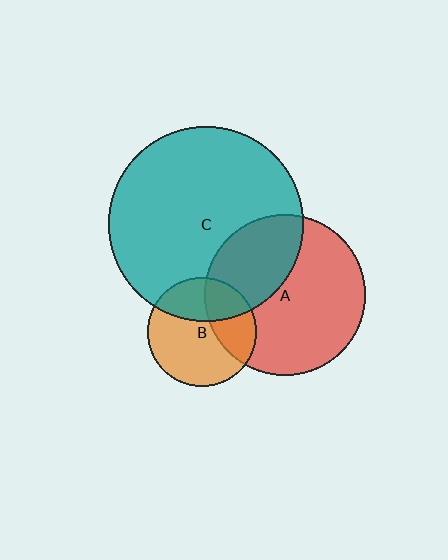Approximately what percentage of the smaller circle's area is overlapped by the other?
Approximately 35%.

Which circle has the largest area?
Circle C (teal).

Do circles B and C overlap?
Yes.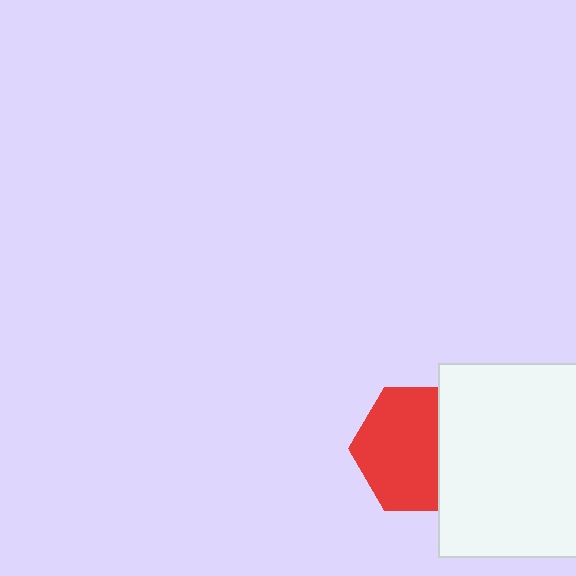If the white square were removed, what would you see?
You would see the complete red hexagon.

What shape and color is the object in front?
The object in front is a white square.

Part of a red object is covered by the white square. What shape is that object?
It is a hexagon.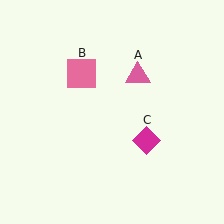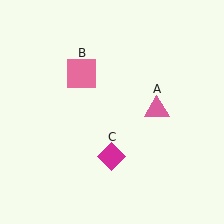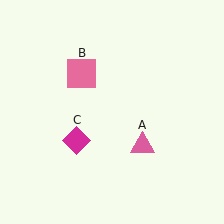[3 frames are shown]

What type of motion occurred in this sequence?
The pink triangle (object A), magenta diamond (object C) rotated clockwise around the center of the scene.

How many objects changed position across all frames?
2 objects changed position: pink triangle (object A), magenta diamond (object C).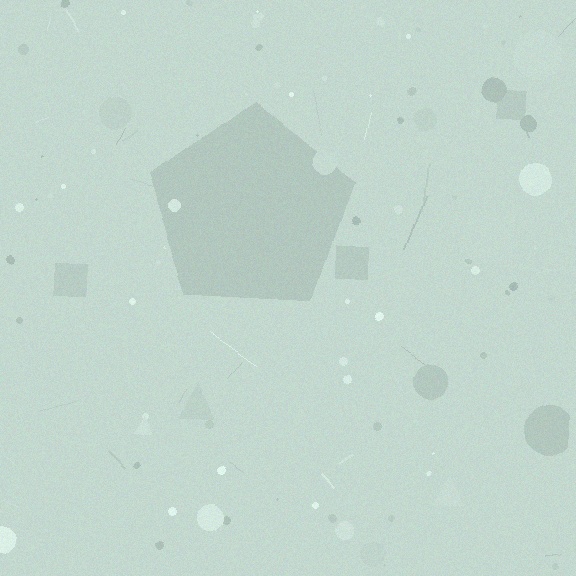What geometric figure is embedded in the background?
A pentagon is embedded in the background.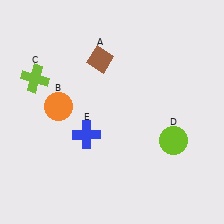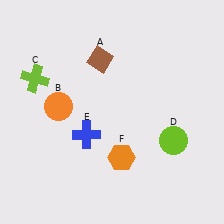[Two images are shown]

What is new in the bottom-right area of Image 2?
An orange hexagon (F) was added in the bottom-right area of Image 2.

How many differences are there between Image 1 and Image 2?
There is 1 difference between the two images.